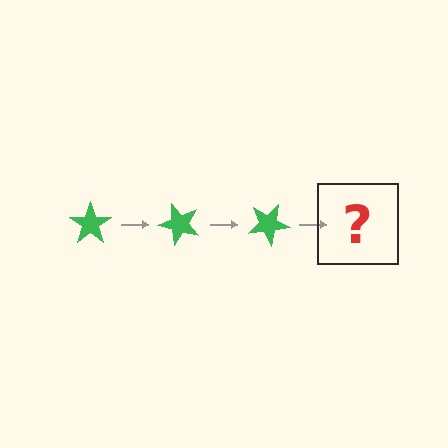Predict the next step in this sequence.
The next step is a green star rotated 150 degrees.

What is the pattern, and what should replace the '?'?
The pattern is that the star rotates 50 degrees each step. The '?' should be a green star rotated 150 degrees.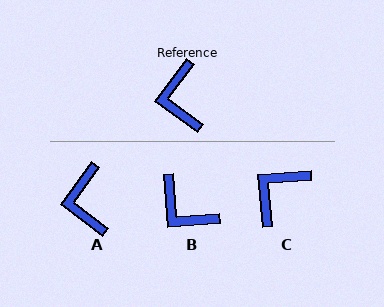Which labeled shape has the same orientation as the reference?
A.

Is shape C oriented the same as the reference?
No, it is off by about 49 degrees.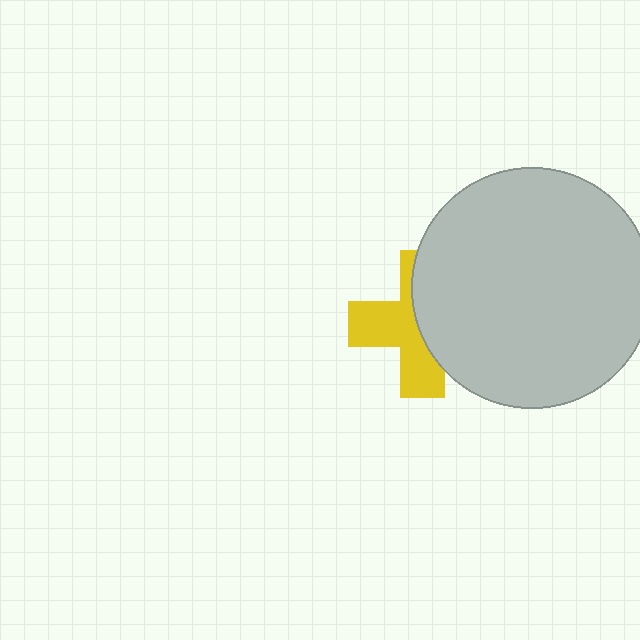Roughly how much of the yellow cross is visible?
About half of it is visible (roughly 51%).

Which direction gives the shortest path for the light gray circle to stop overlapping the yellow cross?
Moving right gives the shortest separation.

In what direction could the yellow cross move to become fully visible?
The yellow cross could move left. That would shift it out from behind the light gray circle entirely.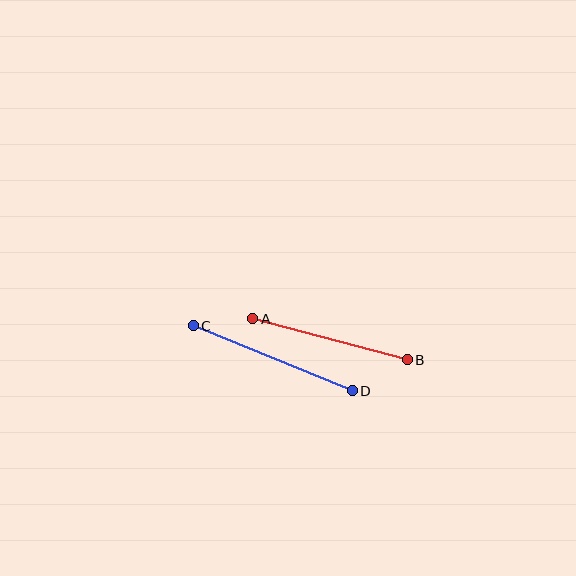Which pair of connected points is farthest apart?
Points C and D are farthest apart.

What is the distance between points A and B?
The distance is approximately 160 pixels.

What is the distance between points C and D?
The distance is approximately 172 pixels.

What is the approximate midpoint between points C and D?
The midpoint is at approximately (273, 358) pixels.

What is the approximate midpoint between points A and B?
The midpoint is at approximately (330, 339) pixels.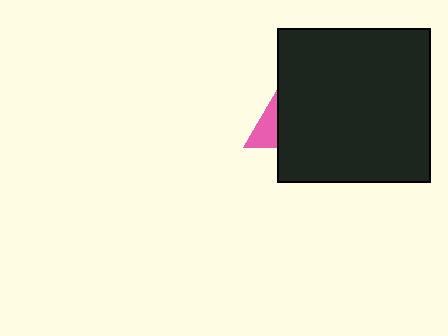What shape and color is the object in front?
The object in front is a black square.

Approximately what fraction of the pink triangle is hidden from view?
Roughly 70% of the pink triangle is hidden behind the black square.